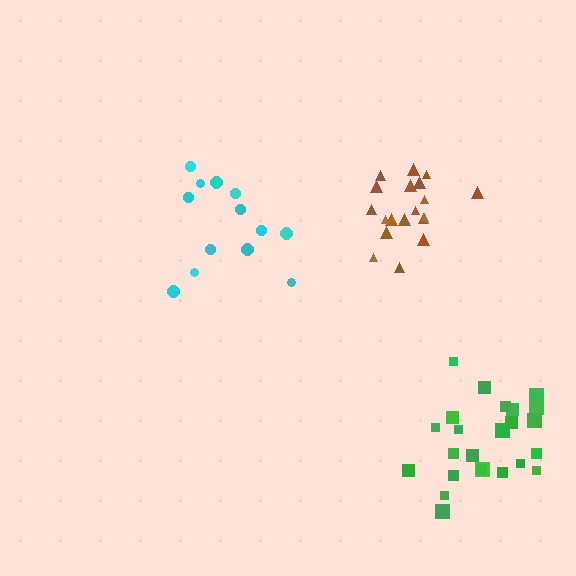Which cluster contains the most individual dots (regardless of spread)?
Green (24).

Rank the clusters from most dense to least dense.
brown, green, cyan.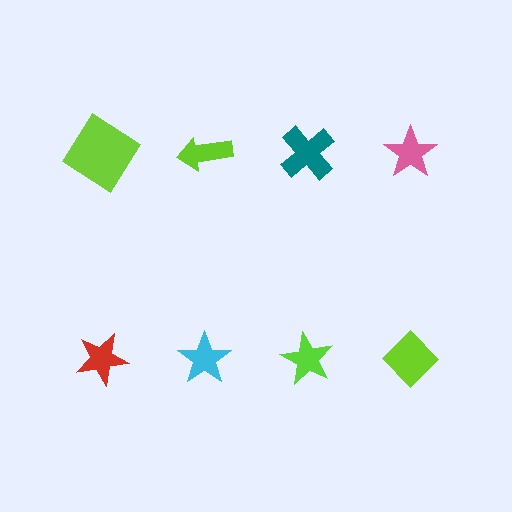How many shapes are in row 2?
4 shapes.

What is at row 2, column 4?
A lime diamond.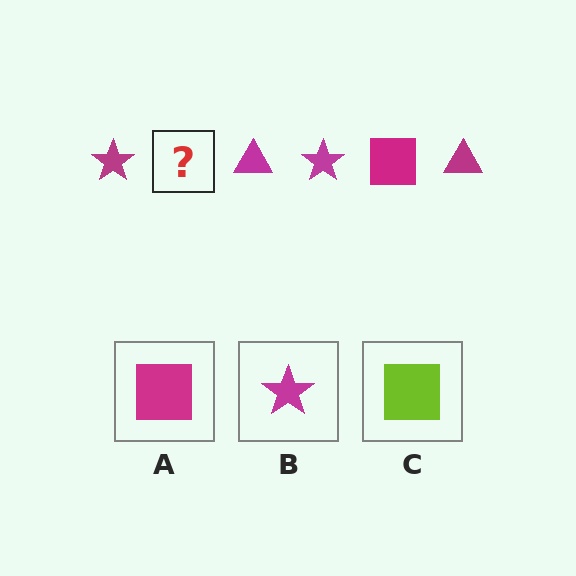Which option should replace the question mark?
Option A.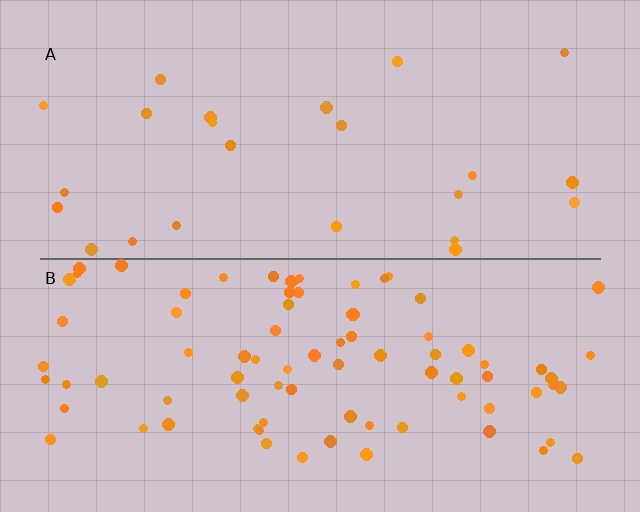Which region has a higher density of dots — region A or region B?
B (the bottom).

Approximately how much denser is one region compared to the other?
Approximately 3.4× — region B over region A.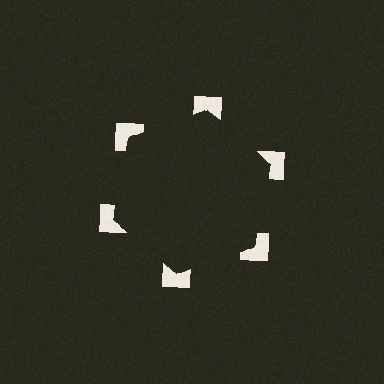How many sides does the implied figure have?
6 sides.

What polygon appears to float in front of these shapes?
An illusory hexagon — its edges are inferred from the aligned wedge cuts in the notched squares, not physically drawn.